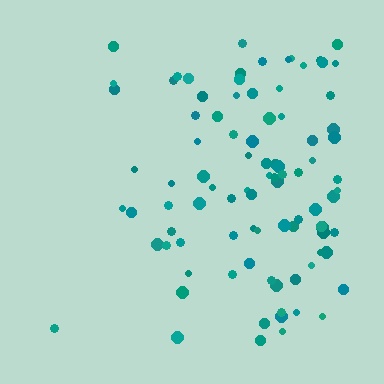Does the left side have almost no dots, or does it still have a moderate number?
Still a moderate number, just noticeably fewer than the right.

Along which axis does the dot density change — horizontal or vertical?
Horizontal.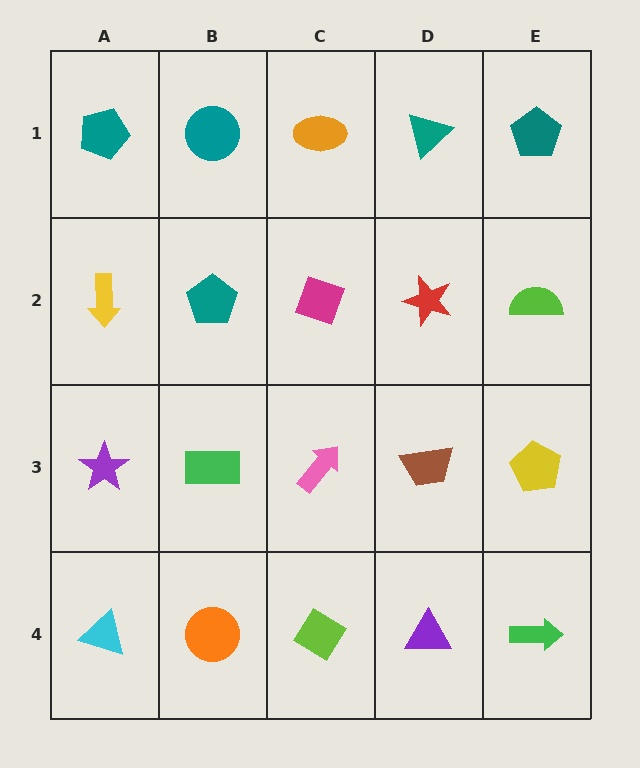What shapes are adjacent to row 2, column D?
A teal triangle (row 1, column D), a brown trapezoid (row 3, column D), a magenta diamond (row 2, column C), a lime semicircle (row 2, column E).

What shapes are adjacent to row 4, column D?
A brown trapezoid (row 3, column D), a lime diamond (row 4, column C), a green arrow (row 4, column E).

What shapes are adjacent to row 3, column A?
A yellow arrow (row 2, column A), a cyan triangle (row 4, column A), a green rectangle (row 3, column B).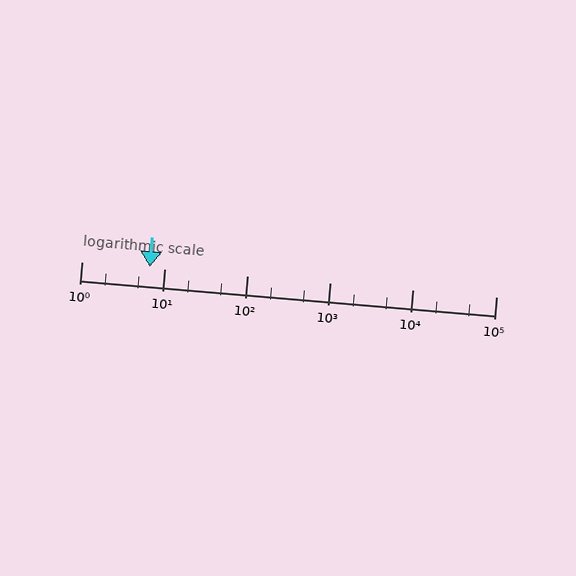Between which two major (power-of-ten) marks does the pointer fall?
The pointer is between 1 and 10.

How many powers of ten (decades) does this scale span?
The scale spans 5 decades, from 1 to 100000.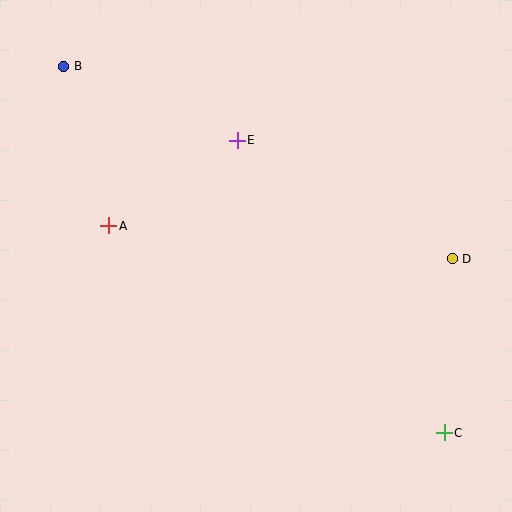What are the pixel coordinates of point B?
Point B is at (64, 66).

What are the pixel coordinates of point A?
Point A is at (109, 226).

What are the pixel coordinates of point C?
Point C is at (444, 433).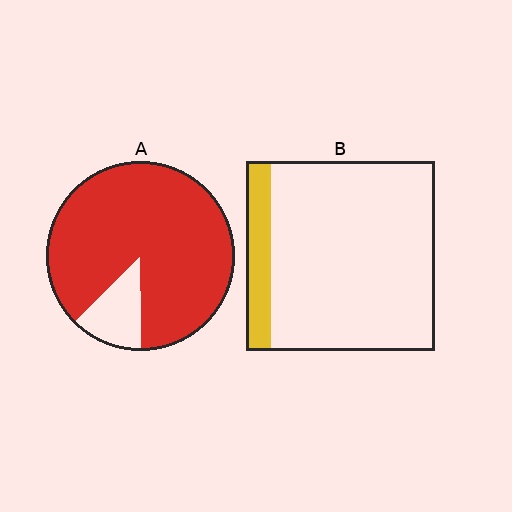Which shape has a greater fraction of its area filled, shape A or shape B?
Shape A.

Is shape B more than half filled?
No.